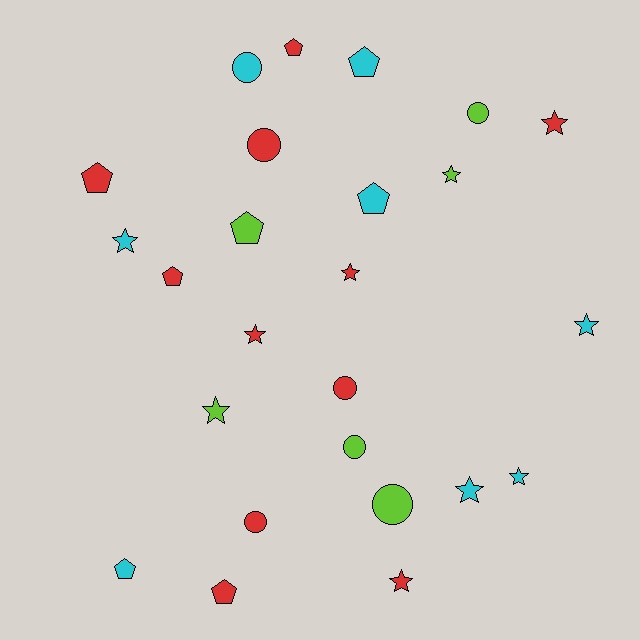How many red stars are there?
There are 4 red stars.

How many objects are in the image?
There are 25 objects.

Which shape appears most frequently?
Star, with 10 objects.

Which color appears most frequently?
Red, with 11 objects.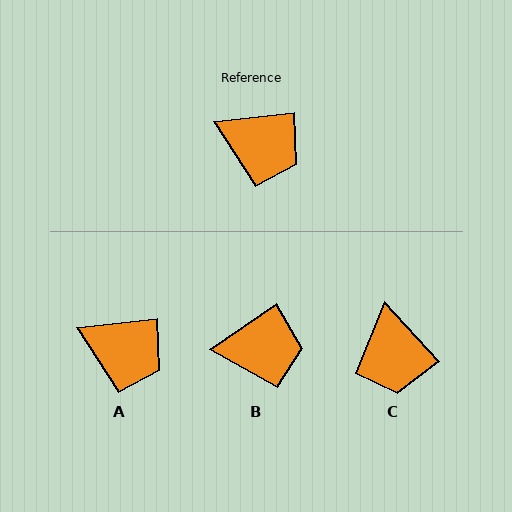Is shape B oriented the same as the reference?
No, it is off by about 28 degrees.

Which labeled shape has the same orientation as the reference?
A.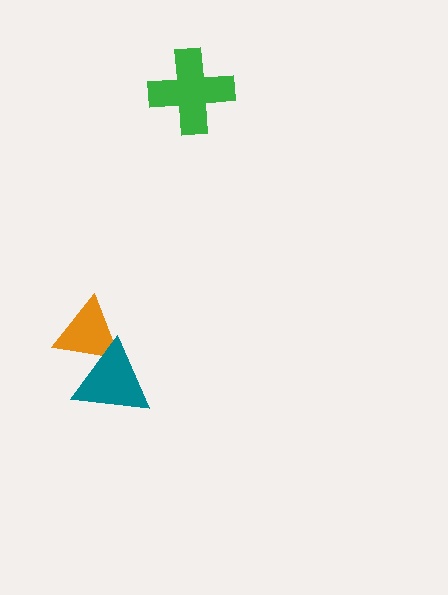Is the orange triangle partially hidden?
Yes, it is partially covered by another shape.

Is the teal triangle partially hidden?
No, no other shape covers it.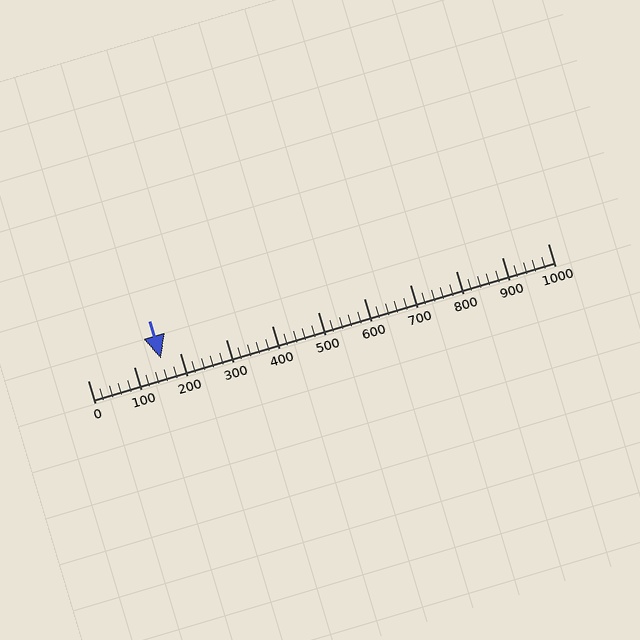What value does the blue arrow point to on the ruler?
The blue arrow points to approximately 160.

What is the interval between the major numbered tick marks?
The major tick marks are spaced 100 units apart.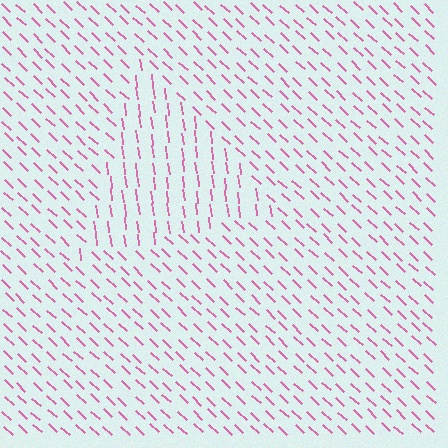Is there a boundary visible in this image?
Yes, there is a texture boundary formed by a change in line orientation.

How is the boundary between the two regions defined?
The boundary is defined purely by a change in line orientation (approximately 39 degrees difference). All lines are the same color and thickness.